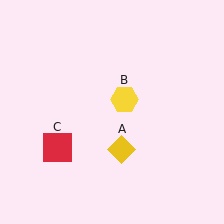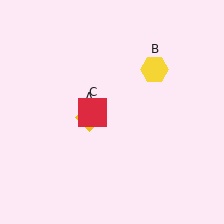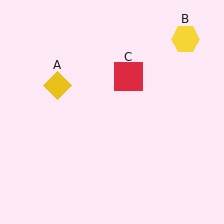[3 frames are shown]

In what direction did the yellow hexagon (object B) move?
The yellow hexagon (object B) moved up and to the right.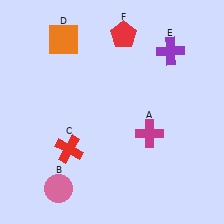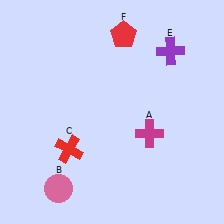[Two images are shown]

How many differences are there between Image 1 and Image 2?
There is 1 difference between the two images.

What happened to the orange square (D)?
The orange square (D) was removed in Image 2. It was in the top-left area of Image 1.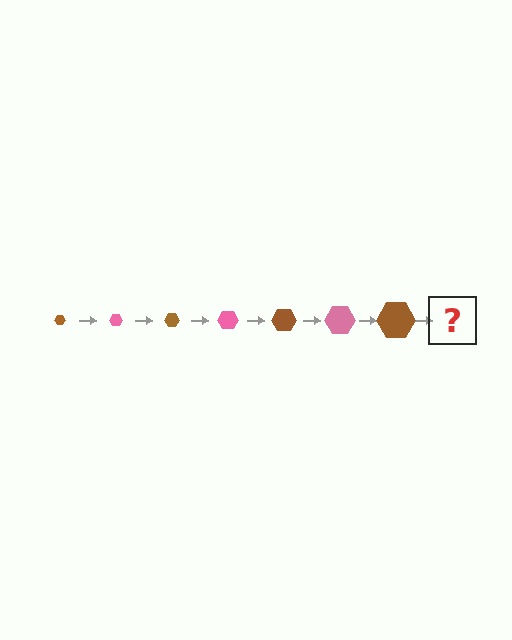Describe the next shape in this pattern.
It should be a pink hexagon, larger than the previous one.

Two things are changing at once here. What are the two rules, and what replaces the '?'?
The two rules are that the hexagon grows larger each step and the color cycles through brown and pink. The '?' should be a pink hexagon, larger than the previous one.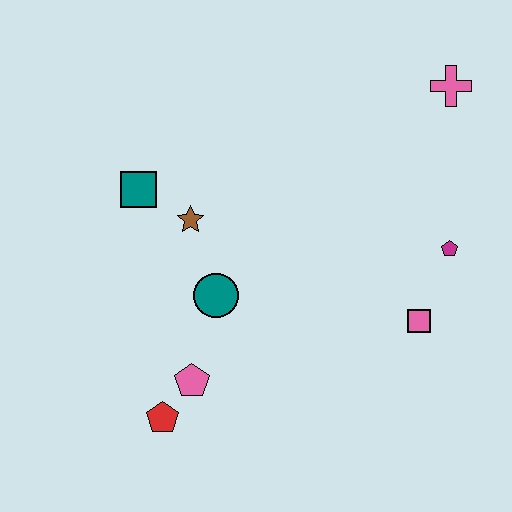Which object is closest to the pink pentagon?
The red pentagon is closest to the pink pentagon.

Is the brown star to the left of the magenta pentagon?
Yes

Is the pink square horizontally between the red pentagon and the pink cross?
Yes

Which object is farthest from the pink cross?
The red pentagon is farthest from the pink cross.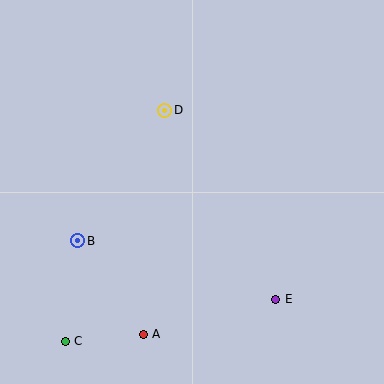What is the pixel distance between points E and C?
The distance between E and C is 215 pixels.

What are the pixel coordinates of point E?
Point E is at (276, 299).